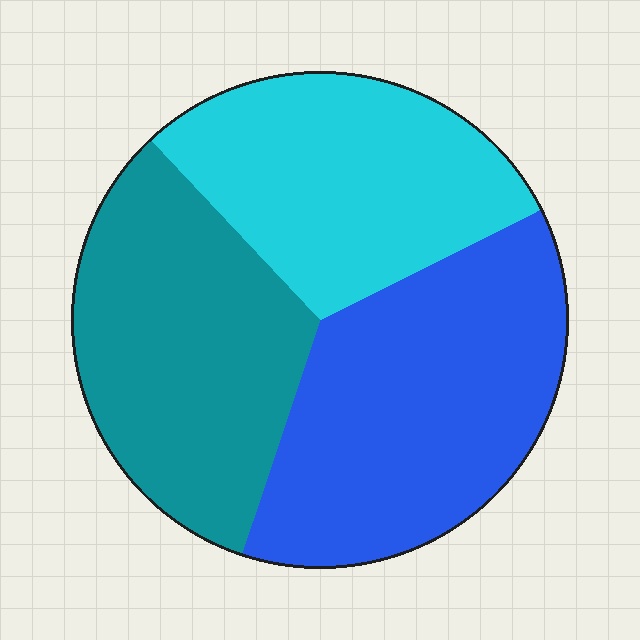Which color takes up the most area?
Blue, at roughly 35%.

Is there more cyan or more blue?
Blue.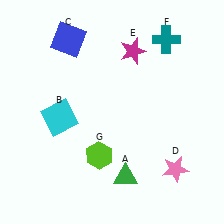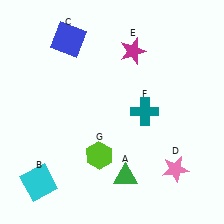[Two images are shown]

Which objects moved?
The objects that moved are: the cyan square (B), the teal cross (F).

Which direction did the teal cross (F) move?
The teal cross (F) moved down.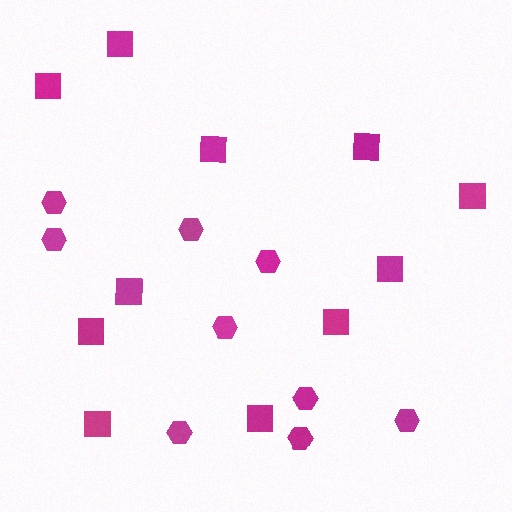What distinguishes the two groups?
There are 2 groups: one group of squares (11) and one group of hexagons (9).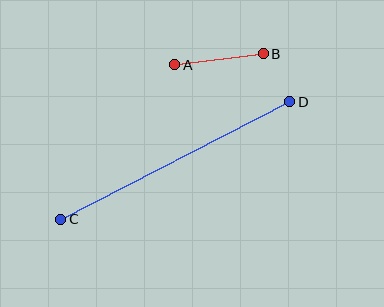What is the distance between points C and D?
The distance is approximately 257 pixels.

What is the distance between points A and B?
The distance is approximately 89 pixels.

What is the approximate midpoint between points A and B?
The midpoint is at approximately (219, 59) pixels.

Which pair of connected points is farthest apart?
Points C and D are farthest apart.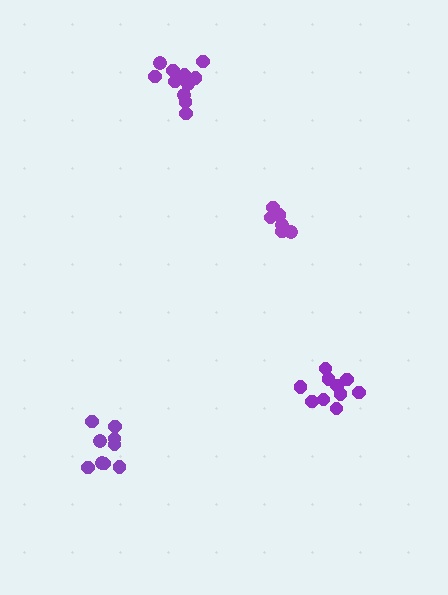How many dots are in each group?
Group 1: 10 dots, Group 2: 12 dots, Group 3: 9 dots, Group 4: 6 dots (37 total).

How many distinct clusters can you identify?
There are 4 distinct clusters.